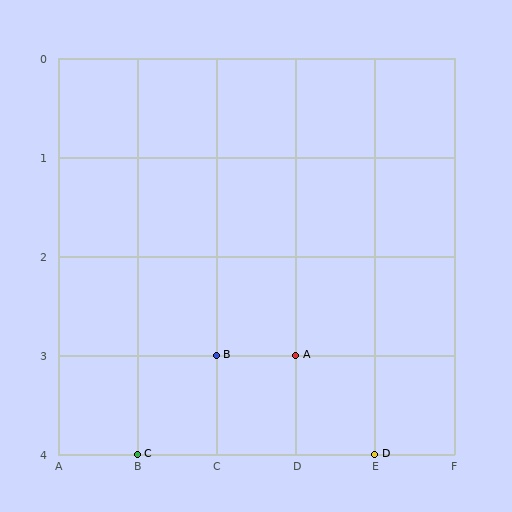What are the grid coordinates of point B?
Point B is at grid coordinates (C, 3).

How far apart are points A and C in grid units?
Points A and C are 2 columns and 1 row apart (about 2.2 grid units diagonally).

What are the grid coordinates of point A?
Point A is at grid coordinates (D, 3).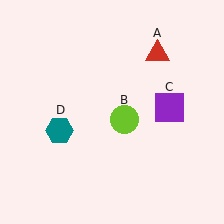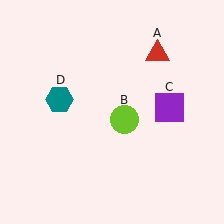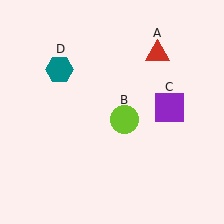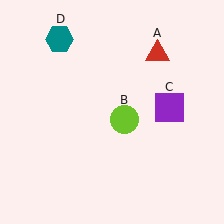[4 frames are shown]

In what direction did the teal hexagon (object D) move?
The teal hexagon (object D) moved up.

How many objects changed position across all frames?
1 object changed position: teal hexagon (object D).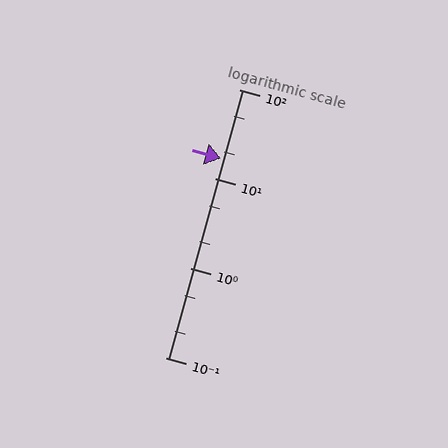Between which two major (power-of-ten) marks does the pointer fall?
The pointer is between 10 and 100.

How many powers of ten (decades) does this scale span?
The scale spans 3 decades, from 0.1 to 100.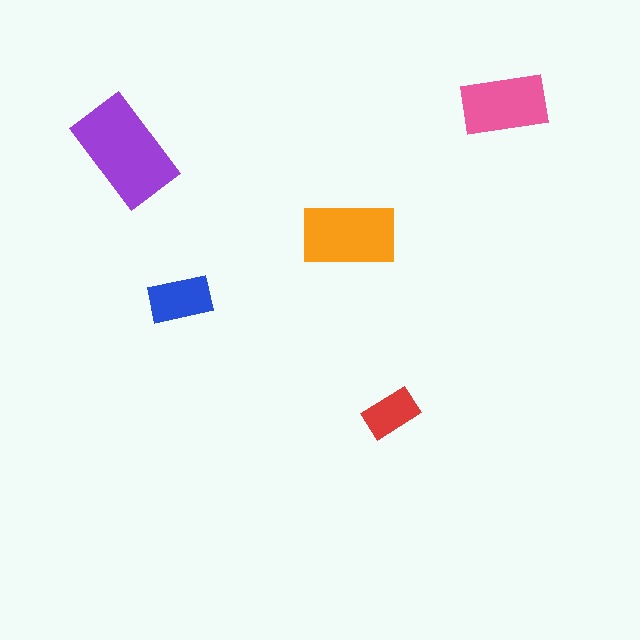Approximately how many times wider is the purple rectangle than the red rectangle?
About 2 times wider.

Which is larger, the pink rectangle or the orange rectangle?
The orange one.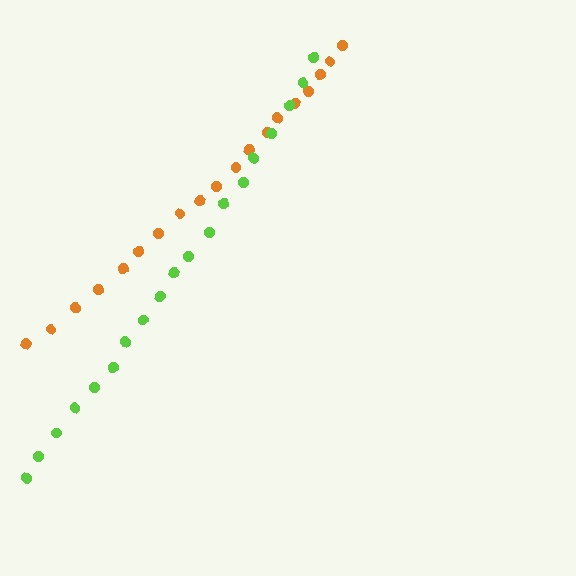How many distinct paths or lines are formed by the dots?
There are 2 distinct paths.